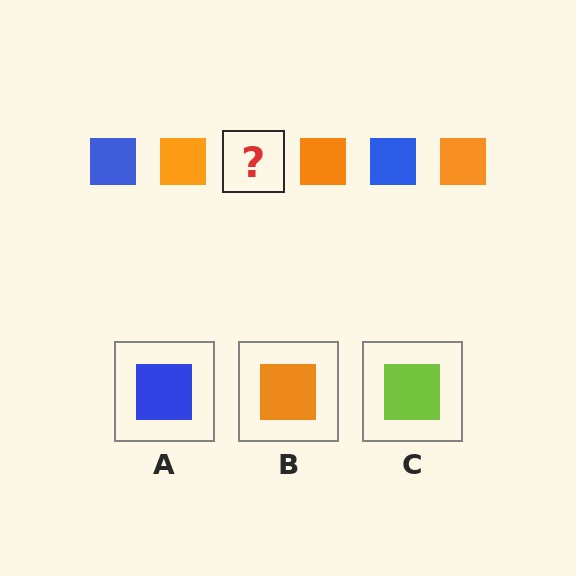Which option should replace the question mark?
Option A.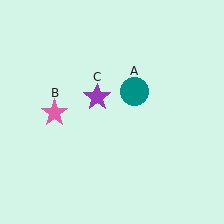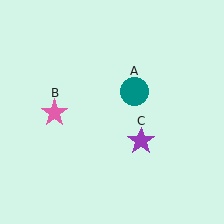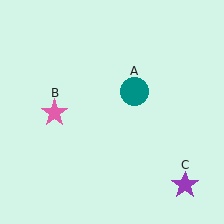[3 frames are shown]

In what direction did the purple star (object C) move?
The purple star (object C) moved down and to the right.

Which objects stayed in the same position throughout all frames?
Teal circle (object A) and pink star (object B) remained stationary.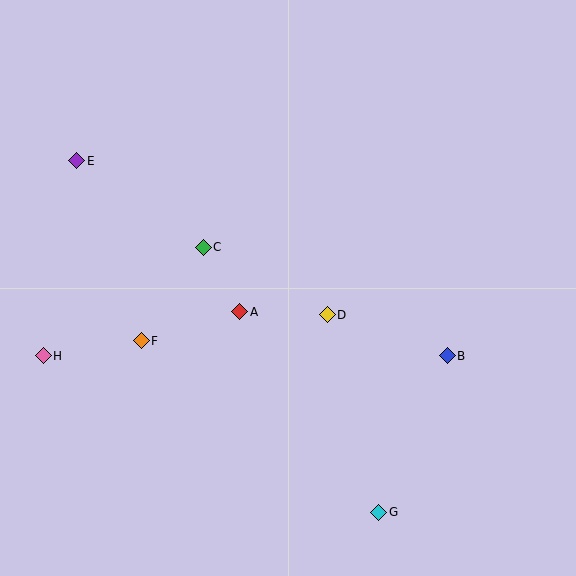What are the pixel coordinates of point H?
Point H is at (43, 356).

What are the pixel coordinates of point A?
Point A is at (240, 312).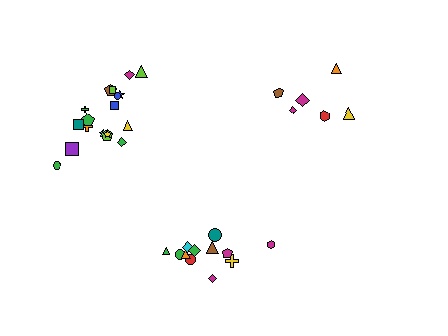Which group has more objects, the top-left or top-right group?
The top-left group.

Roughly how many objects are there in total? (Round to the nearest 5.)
Roughly 35 objects in total.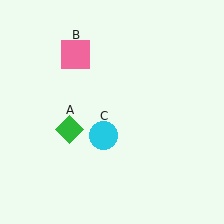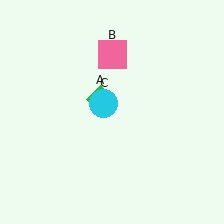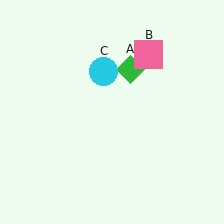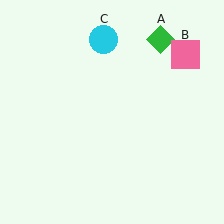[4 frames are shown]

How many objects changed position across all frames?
3 objects changed position: green diamond (object A), pink square (object B), cyan circle (object C).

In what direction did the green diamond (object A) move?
The green diamond (object A) moved up and to the right.